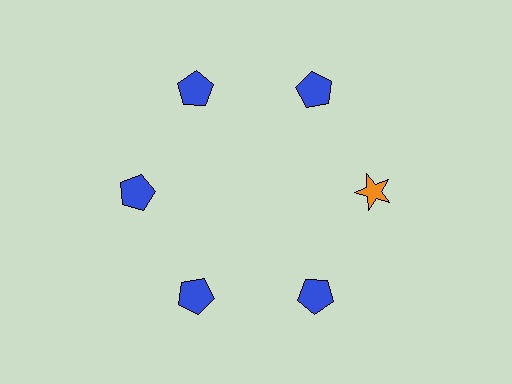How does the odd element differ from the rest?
It differs in both color (orange instead of blue) and shape (star instead of pentagon).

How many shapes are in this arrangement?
There are 6 shapes arranged in a ring pattern.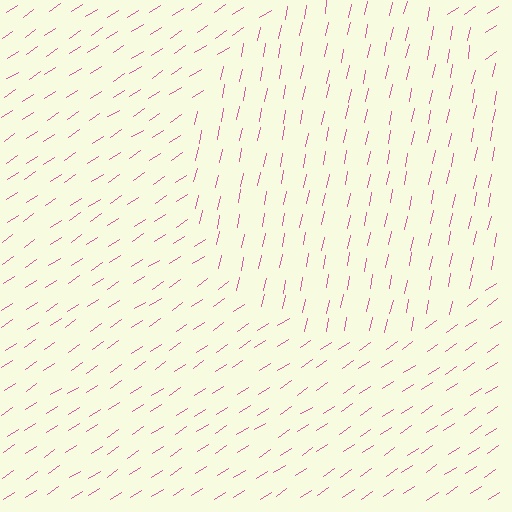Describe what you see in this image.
The image is filled with small pink line segments. A circle region in the image has lines oriented differently from the surrounding lines, creating a visible texture boundary.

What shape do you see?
I see a circle.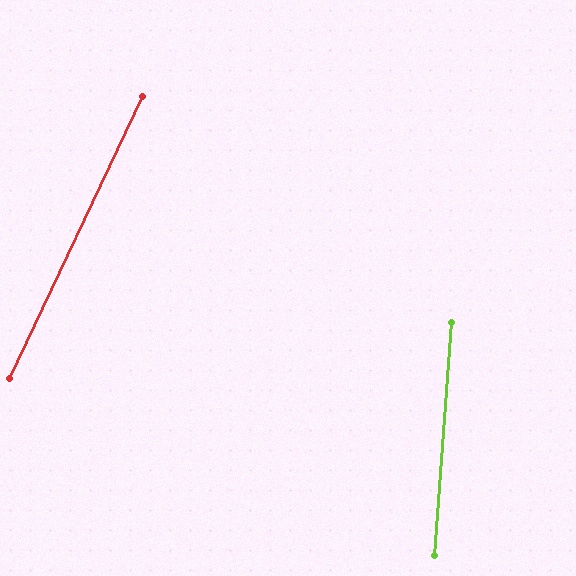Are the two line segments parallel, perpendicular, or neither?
Neither parallel nor perpendicular — they differ by about 21°.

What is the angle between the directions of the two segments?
Approximately 21 degrees.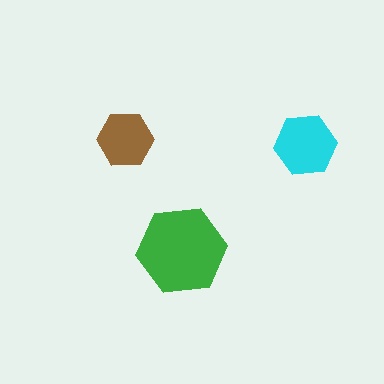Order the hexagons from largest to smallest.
the green one, the cyan one, the brown one.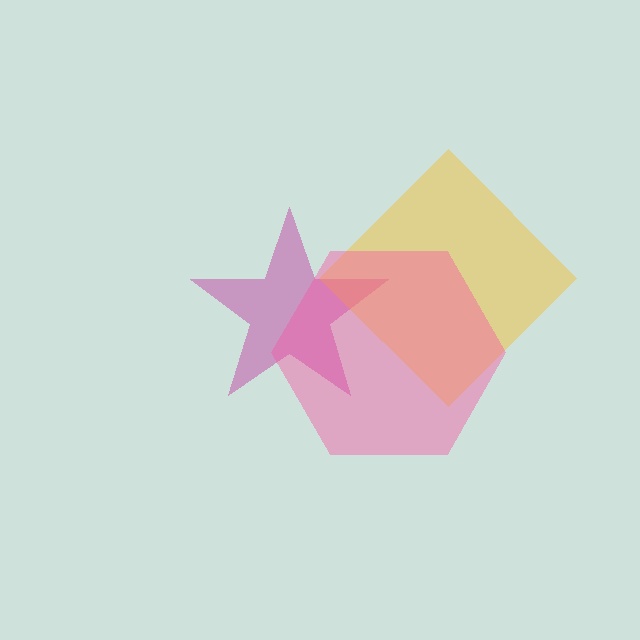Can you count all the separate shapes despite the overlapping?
Yes, there are 3 separate shapes.